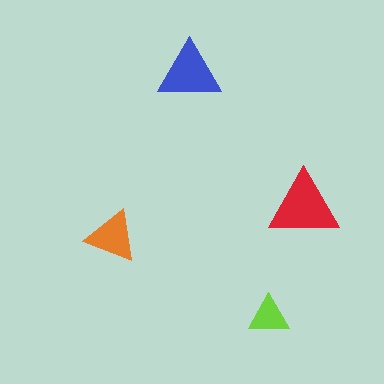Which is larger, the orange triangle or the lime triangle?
The orange one.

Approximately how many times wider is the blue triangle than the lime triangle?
About 1.5 times wider.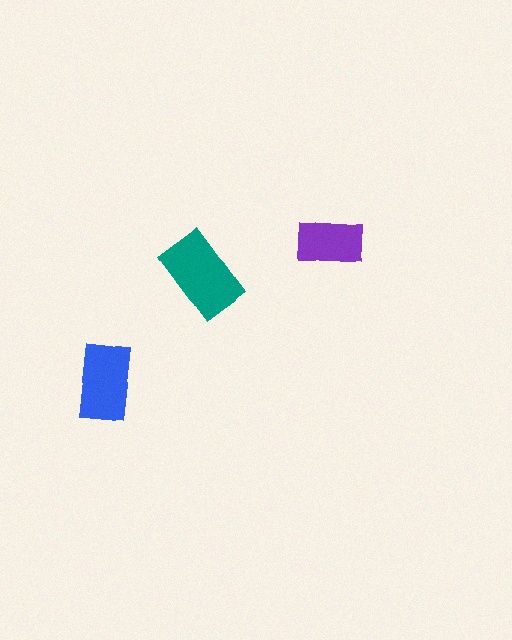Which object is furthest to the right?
The purple rectangle is rightmost.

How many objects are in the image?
There are 3 objects in the image.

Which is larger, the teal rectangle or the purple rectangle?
The teal one.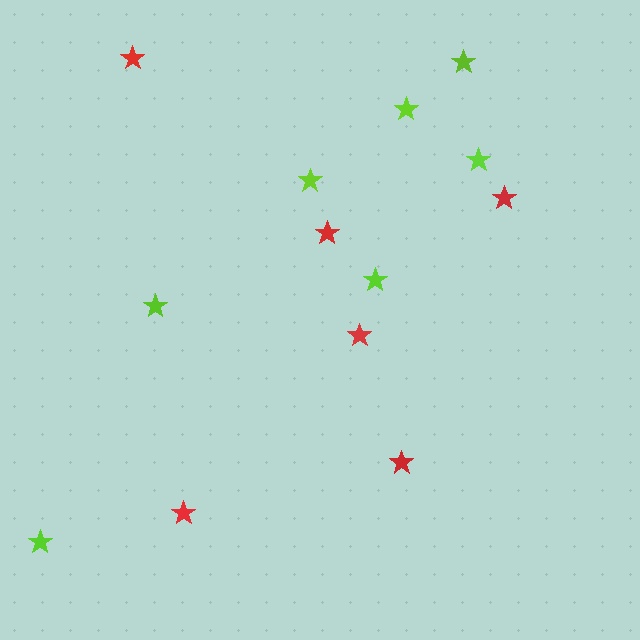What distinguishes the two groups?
There are 2 groups: one group of red stars (6) and one group of lime stars (7).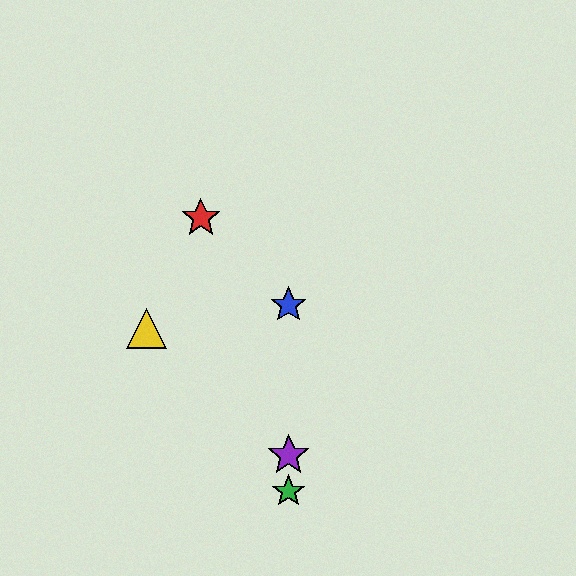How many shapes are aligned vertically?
3 shapes (the blue star, the green star, the purple star) are aligned vertically.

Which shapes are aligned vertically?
The blue star, the green star, the purple star are aligned vertically.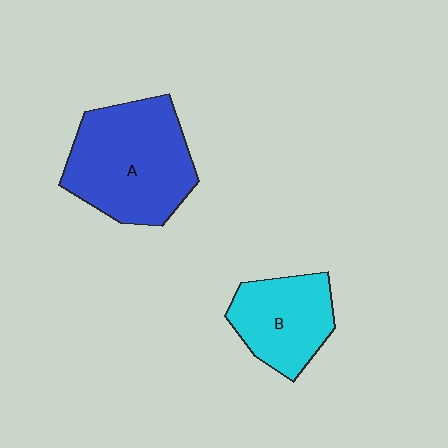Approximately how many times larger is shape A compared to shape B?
Approximately 1.6 times.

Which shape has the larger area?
Shape A (blue).